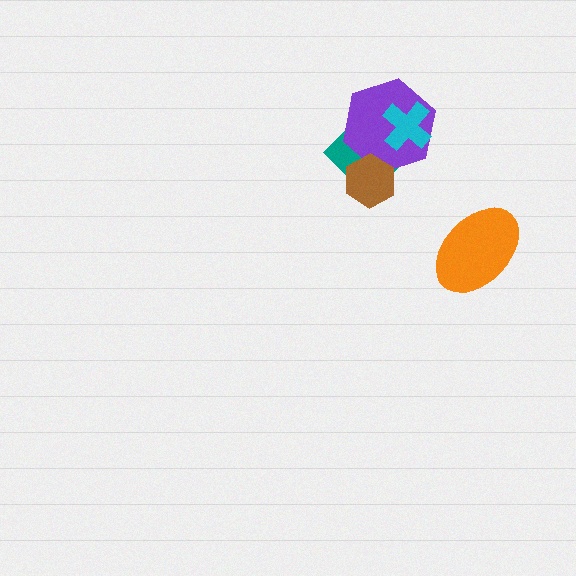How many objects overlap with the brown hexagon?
2 objects overlap with the brown hexagon.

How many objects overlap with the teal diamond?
3 objects overlap with the teal diamond.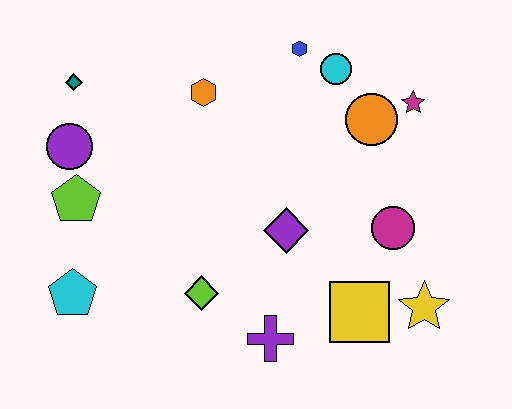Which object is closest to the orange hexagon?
The blue hexagon is closest to the orange hexagon.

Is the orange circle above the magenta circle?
Yes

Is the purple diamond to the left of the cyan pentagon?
No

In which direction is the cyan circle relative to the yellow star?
The cyan circle is above the yellow star.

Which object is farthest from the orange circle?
The cyan pentagon is farthest from the orange circle.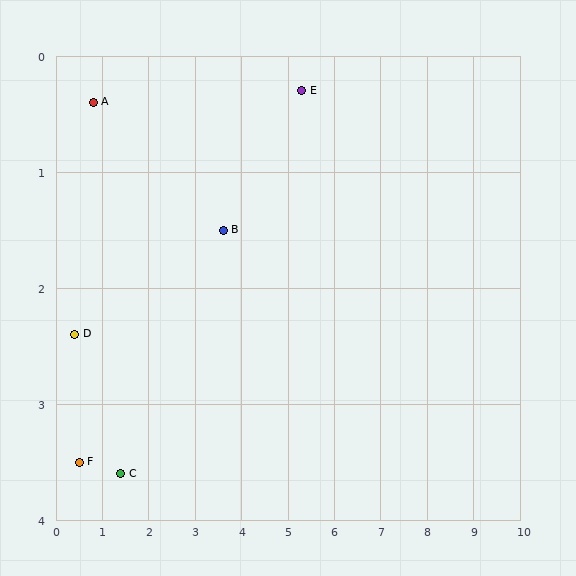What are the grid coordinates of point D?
Point D is at approximately (0.4, 2.4).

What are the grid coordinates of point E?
Point E is at approximately (5.3, 0.3).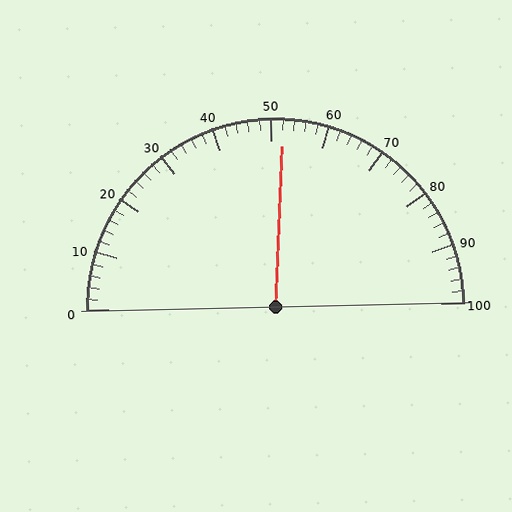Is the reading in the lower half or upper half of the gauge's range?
The reading is in the upper half of the range (0 to 100).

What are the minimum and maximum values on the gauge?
The gauge ranges from 0 to 100.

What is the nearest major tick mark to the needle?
The nearest major tick mark is 50.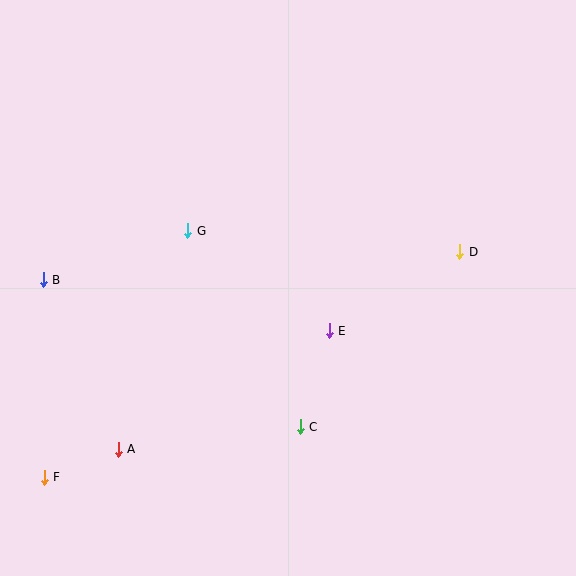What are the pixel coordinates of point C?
Point C is at (300, 427).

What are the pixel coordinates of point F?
Point F is at (44, 477).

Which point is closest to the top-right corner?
Point D is closest to the top-right corner.